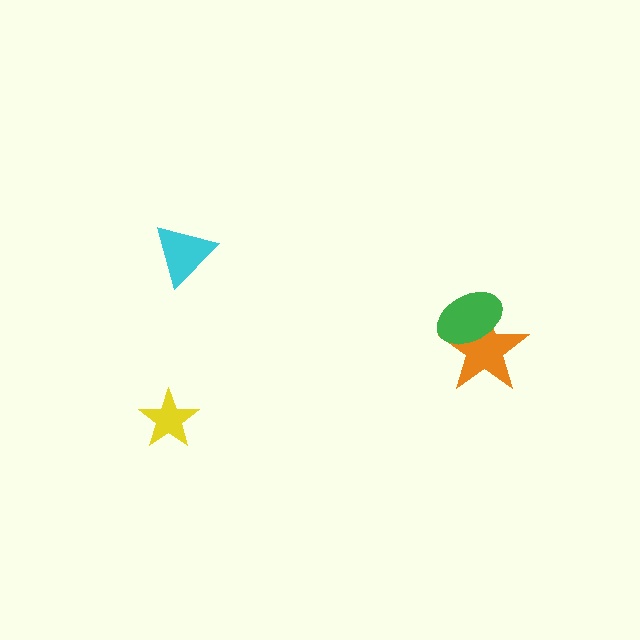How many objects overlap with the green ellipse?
1 object overlaps with the green ellipse.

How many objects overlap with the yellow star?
0 objects overlap with the yellow star.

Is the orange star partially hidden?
Yes, it is partially covered by another shape.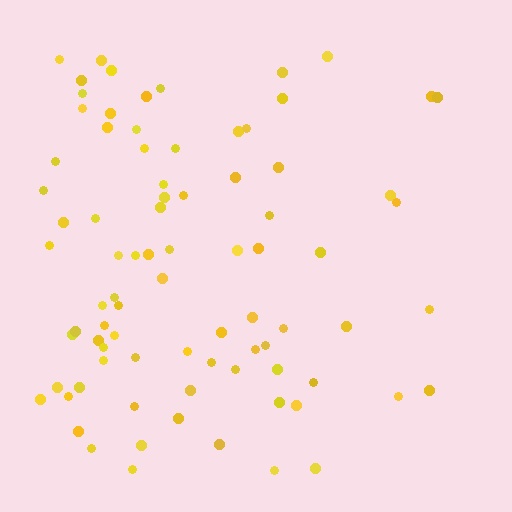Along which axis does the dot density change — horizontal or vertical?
Horizontal.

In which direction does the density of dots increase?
From right to left, with the left side densest.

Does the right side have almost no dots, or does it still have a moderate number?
Still a moderate number, just noticeably fewer than the left.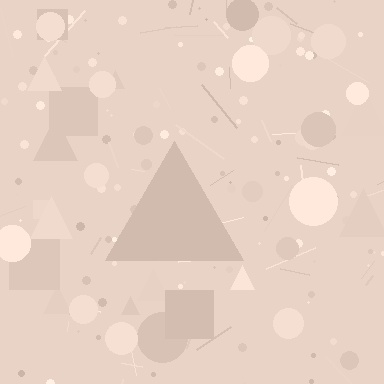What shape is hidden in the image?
A triangle is hidden in the image.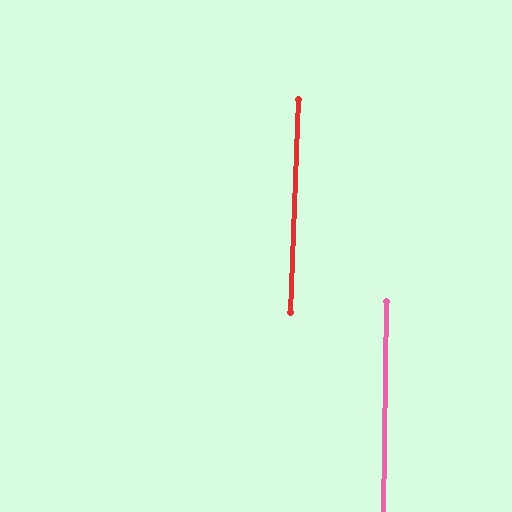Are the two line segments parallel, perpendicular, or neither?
Parallel — their directions differ by only 1.6°.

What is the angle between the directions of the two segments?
Approximately 2 degrees.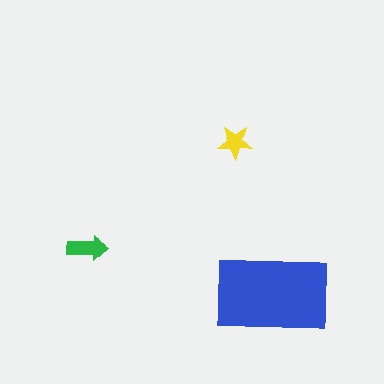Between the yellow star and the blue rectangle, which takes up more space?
The blue rectangle.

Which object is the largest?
The blue rectangle.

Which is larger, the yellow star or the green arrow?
The green arrow.